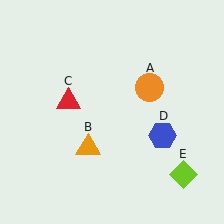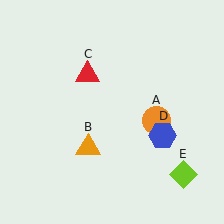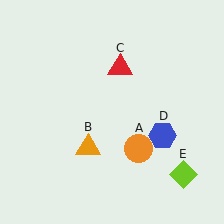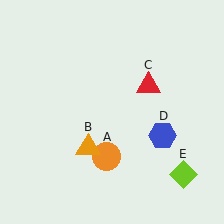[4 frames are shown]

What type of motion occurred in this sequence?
The orange circle (object A), red triangle (object C) rotated clockwise around the center of the scene.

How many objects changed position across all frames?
2 objects changed position: orange circle (object A), red triangle (object C).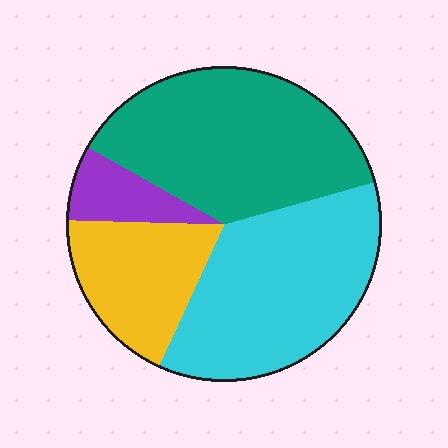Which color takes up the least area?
Purple, at roughly 10%.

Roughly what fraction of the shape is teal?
Teal takes up between a third and a half of the shape.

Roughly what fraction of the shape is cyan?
Cyan covers 36% of the shape.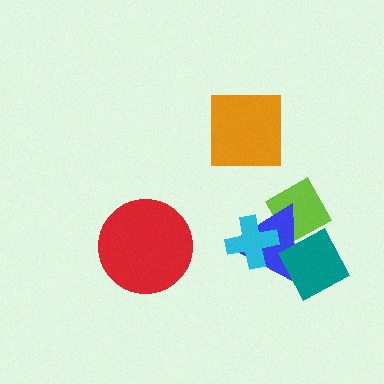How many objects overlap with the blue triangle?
3 objects overlap with the blue triangle.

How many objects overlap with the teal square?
1 object overlaps with the teal square.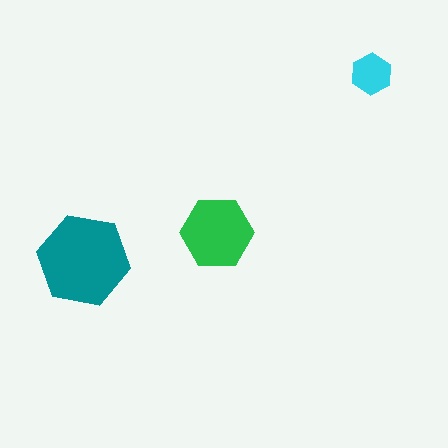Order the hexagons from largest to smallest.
the teal one, the green one, the cyan one.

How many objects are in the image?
There are 3 objects in the image.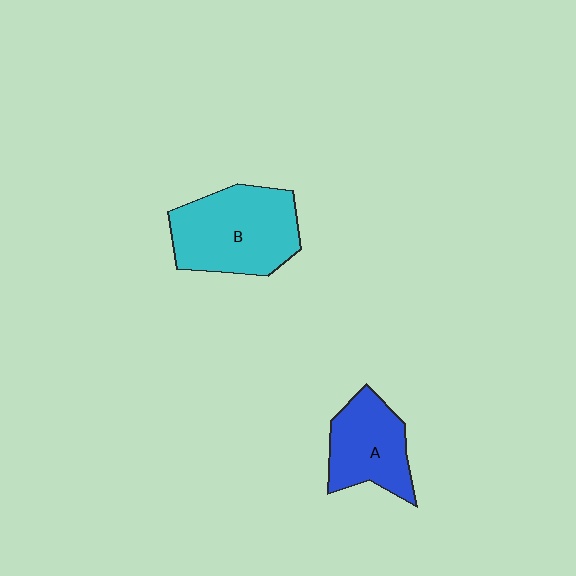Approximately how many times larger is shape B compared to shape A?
Approximately 1.4 times.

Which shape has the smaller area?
Shape A (blue).